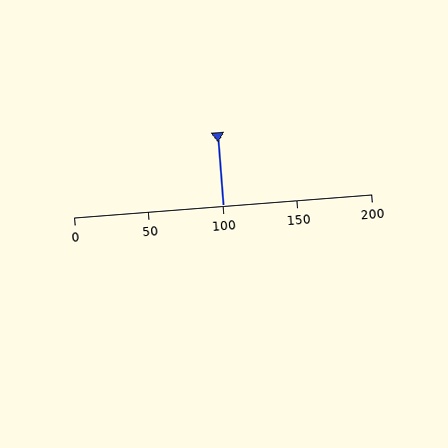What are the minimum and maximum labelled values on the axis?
The axis runs from 0 to 200.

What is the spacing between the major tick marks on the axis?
The major ticks are spaced 50 apart.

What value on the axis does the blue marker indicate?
The marker indicates approximately 100.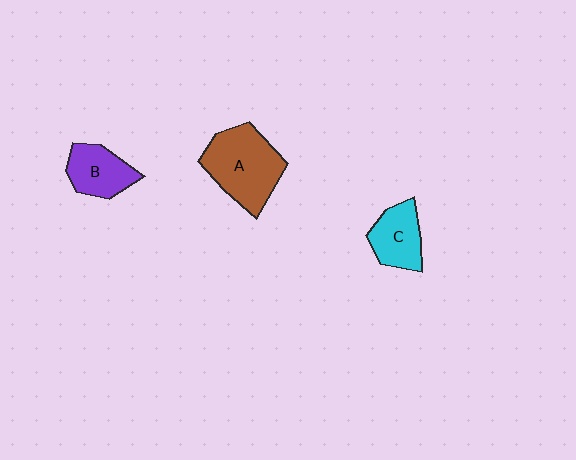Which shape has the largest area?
Shape A (brown).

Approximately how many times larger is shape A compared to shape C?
Approximately 1.7 times.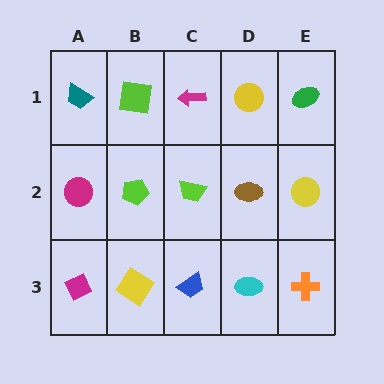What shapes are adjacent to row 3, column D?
A brown ellipse (row 2, column D), a blue trapezoid (row 3, column C), an orange cross (row 3, column E).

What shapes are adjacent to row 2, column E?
A green ellipse (row 1, column E), an orange cross (row 3, column E), a brown ellipse (row 2, column D).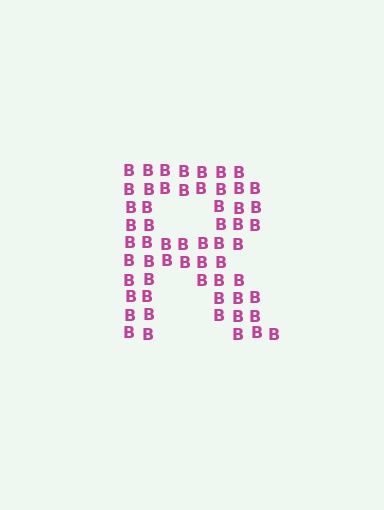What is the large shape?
The large shape is the letter R.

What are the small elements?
The small elements are letter B's.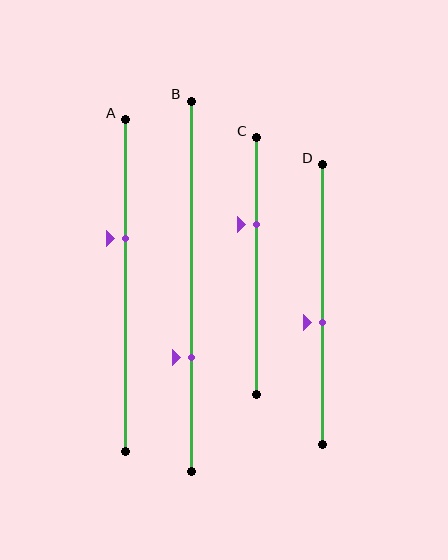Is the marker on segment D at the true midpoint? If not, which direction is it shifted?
No, the marker on segment D is shifted downward by about 6% of the segment length.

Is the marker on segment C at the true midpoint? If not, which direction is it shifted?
No, the marker on segment C is shifted upward by about 16% of the segment length.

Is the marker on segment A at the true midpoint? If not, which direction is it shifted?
No, the marker on segment A is shifted upward by about 14% of the segment length.